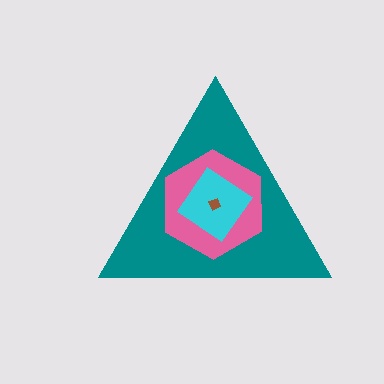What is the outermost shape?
The teal triangle.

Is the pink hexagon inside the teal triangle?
Yes.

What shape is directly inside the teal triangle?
The pink hexagon.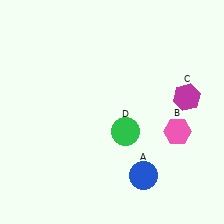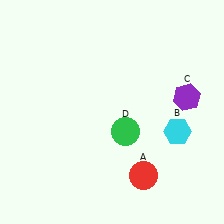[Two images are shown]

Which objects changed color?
A changed from blue to red. B changed from pink to cyan. C changed from magenta to purple.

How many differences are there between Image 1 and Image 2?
There are 3 differences between the two images.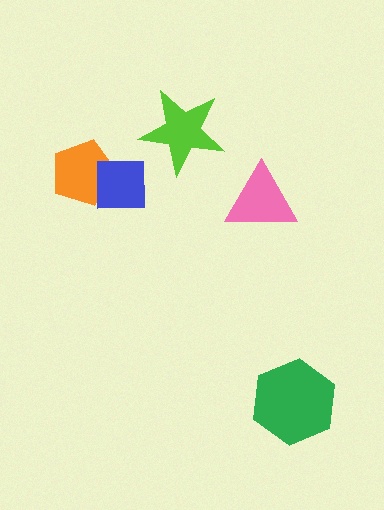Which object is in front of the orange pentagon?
The blue square is in front of the orange pentagon.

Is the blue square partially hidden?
No, no other shape covers it.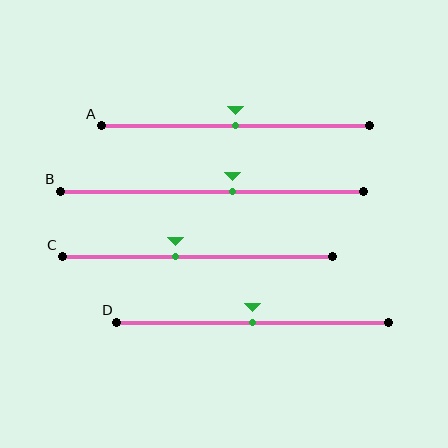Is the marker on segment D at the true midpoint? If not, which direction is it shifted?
Yes, the marker on segment D is at the true midpoint.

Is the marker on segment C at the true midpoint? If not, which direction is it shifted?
No, the marker on segment C is shifted to the left by about 8% of the segment length.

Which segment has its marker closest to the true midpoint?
Segment A has its marker closest to the true midpoint.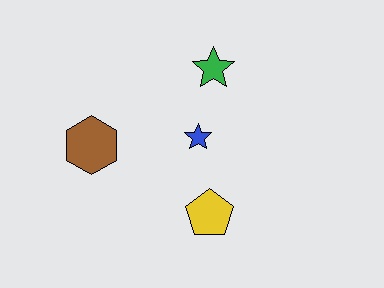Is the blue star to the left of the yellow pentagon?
Yes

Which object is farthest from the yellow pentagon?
The green star is farthest from the yellow pentagon.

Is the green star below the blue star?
No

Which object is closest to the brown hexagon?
The blue star is closest to the brown hexagon.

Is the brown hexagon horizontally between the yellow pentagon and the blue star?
No